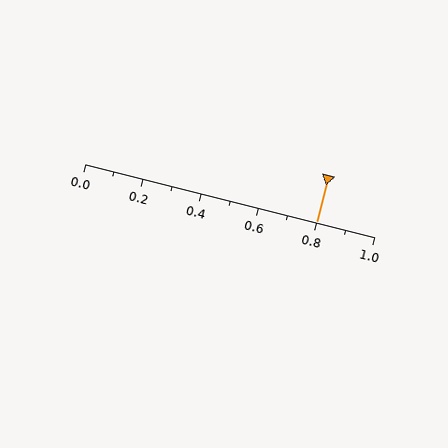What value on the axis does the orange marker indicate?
The marker indicates approximately 0.8.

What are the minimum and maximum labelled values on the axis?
The axis runs from 0.0 to 1.0.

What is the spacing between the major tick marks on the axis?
The major ticks are spaced 0.2 apart.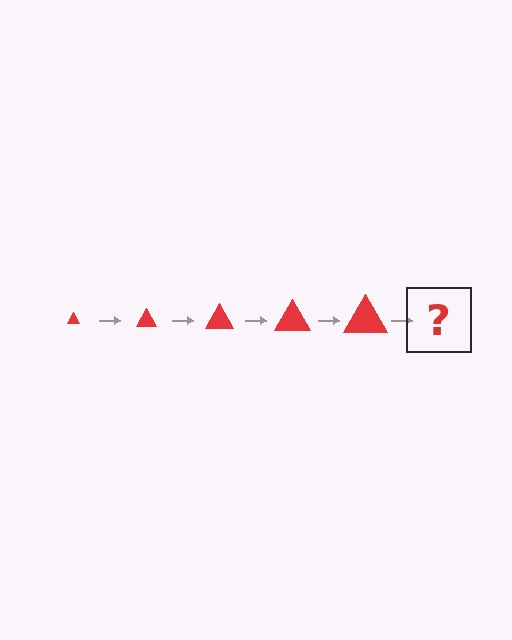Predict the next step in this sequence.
The next step is a red triangle, larger than the previous one.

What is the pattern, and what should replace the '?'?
The pattern is that the triangle gets progressively larger each step. The '?' should be a red triangle, larger than the previous one.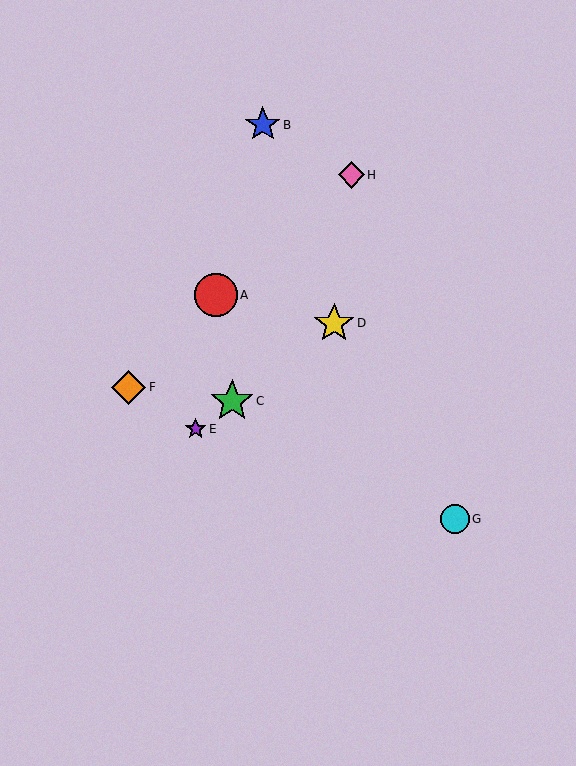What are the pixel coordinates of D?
Object D is at (334, 323).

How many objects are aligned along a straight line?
3 objects (C, D, E) are aligned along a straight line.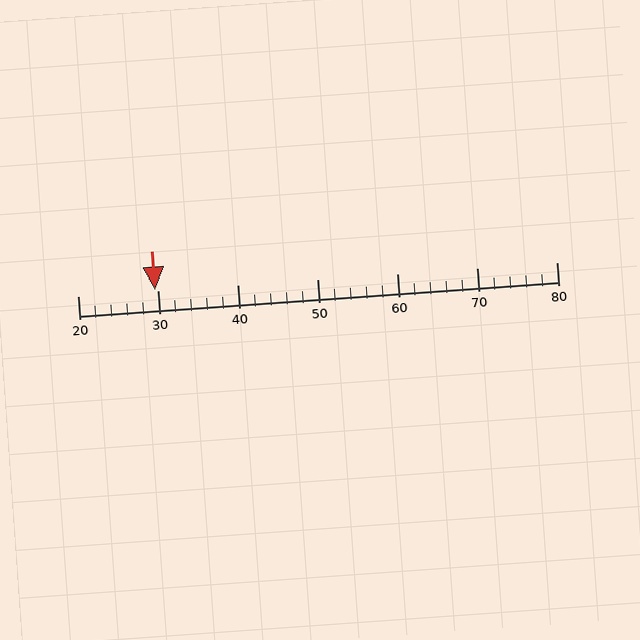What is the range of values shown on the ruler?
The ruler shows values from 20 to 80.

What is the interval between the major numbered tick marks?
The major tick marks are spaced 10 units apart.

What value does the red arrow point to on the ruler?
The red arrow points to approximately 30.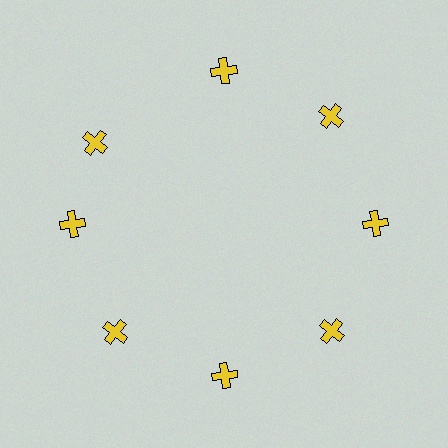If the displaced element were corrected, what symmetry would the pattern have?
It would have 8-fold rotational symmetry — the pattern would map onto itself every 45 degrees.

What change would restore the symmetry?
The symmetry would be restored by rotating it back into even spacing with its neighbors so that all 8 crosses sit at equal angles and equal distance from the center.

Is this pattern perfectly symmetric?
No. The 8 yellow crosses are arranged in a ring, but one element near the 10 o'clock position is rotated out of alignment along the ring, breaking the 8-fold rotational symmetry.